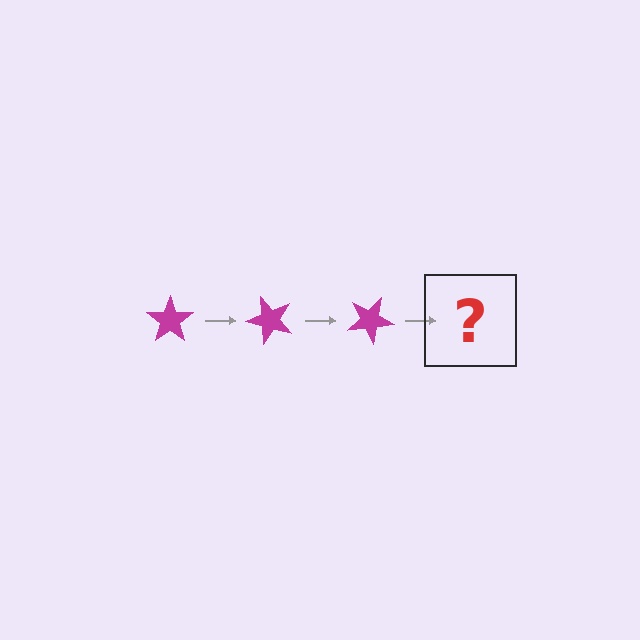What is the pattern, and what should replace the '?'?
The pattern is that the star rotates 50 degrees each step. The '?' should be a magenta star rotated 150 degrees.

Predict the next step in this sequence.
The next step is a magenta star rotated 150 degrees.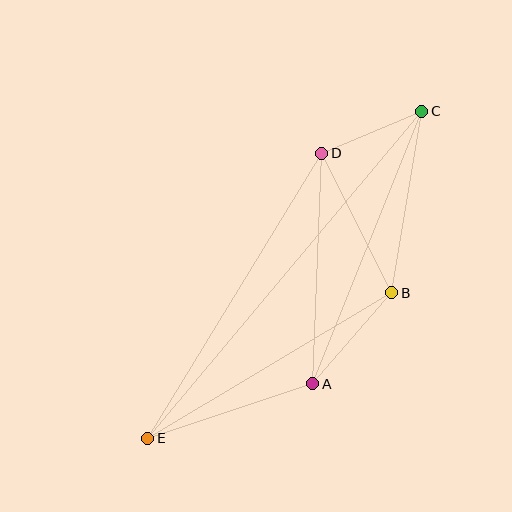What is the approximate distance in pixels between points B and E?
The distance between B and E is approximately 284 pixels.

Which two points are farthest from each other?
Points C and E are farthest from each other.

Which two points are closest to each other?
Points C and D are closest to each other.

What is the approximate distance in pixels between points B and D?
The distance between B and D is approximately 156 pixels.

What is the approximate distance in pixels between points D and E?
The distance between D and E is approximately 334 pixels.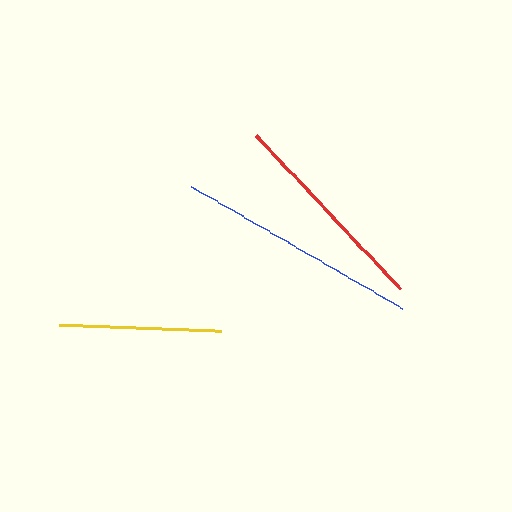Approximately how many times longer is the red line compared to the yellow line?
The red line is approximately 1.3 times the length of the yellow line.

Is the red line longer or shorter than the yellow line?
The red line is longer than the yellow line.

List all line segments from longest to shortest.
From longest to shortest: blue, red, yellow.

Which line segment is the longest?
The blue line is the longest at approximately 244 pixels.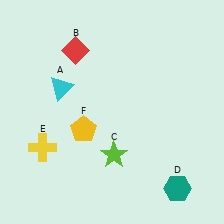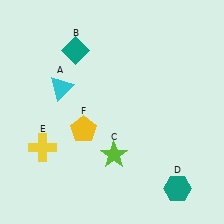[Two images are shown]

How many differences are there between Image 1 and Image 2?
There is 1 difference between the two images.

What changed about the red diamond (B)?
In Image 1, B is red. In Image 2, it changed to teal.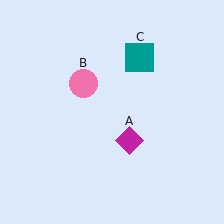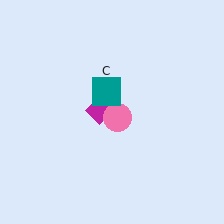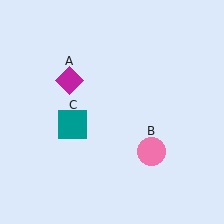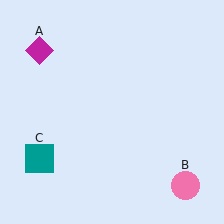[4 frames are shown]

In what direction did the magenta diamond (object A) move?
The magenta diamond (object A) moved up and to the left.